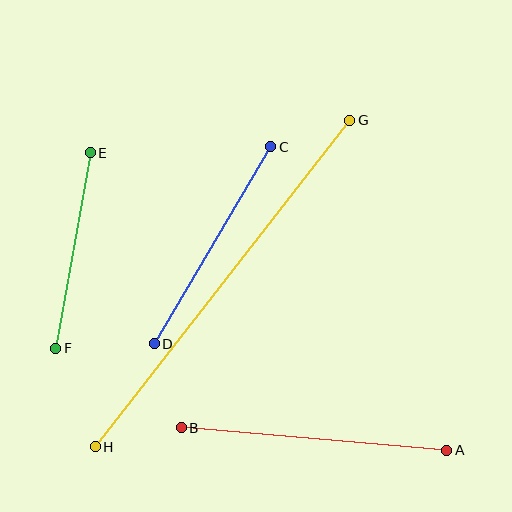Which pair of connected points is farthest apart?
Points G and H are farthest apart.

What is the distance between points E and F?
The distance is approximately 199 pixels.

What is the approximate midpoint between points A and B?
The midpoint is at approximately (314, 439) pixels.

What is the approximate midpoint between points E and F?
The midpoint is at approximately (73, 250) pixels.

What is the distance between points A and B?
The distance is approximately 267 pixels.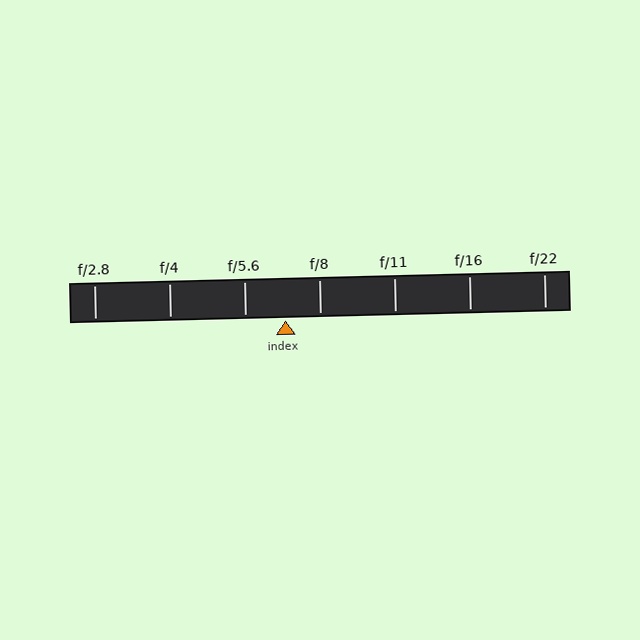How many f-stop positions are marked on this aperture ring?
There are 7 f-stop positions marked.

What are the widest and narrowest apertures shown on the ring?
The widest aperture shown is f/2.8 and the narrowest is f/22.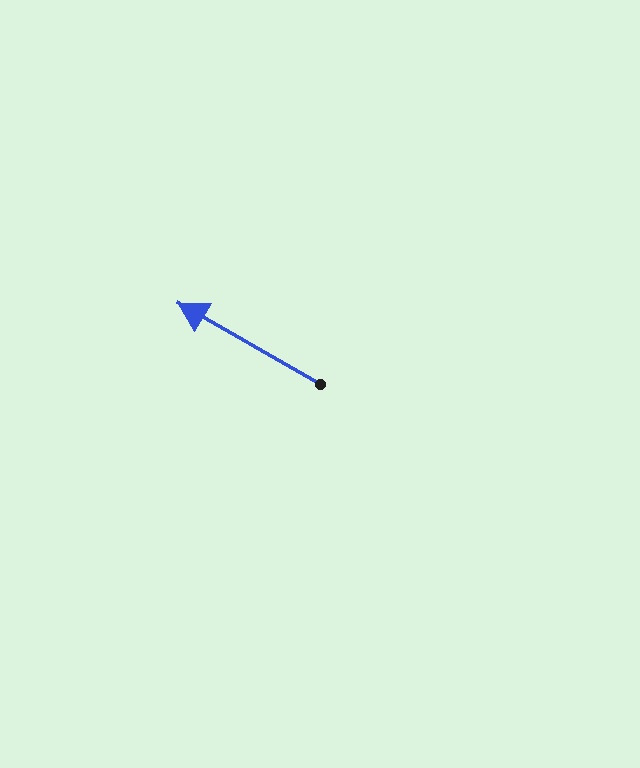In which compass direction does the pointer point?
Northwest.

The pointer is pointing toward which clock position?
Roughly 10 o'clock.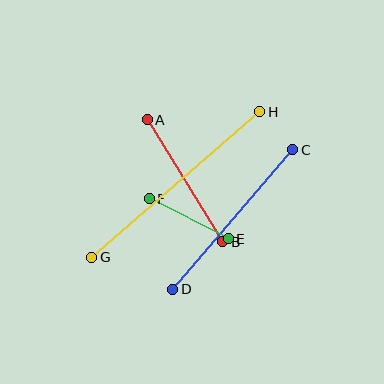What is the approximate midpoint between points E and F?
The midpoint is at approximately (189, 219) pixels.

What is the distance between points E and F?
The distance is approximately 89 pixels.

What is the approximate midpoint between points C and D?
The midpoint is at approximately (233, 219) pixels.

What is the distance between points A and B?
The distance is approximately 143 pixels.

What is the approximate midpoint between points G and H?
The midpoint is at approximately (176, 185) pixels.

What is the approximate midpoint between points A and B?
The midpoint is at approximately (185, 181) pixels.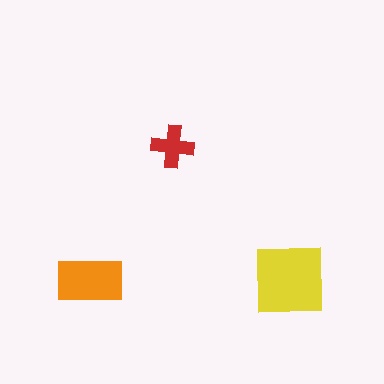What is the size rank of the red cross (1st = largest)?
3rd.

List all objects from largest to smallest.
The yellow square, the orange rectangle, the red cross.